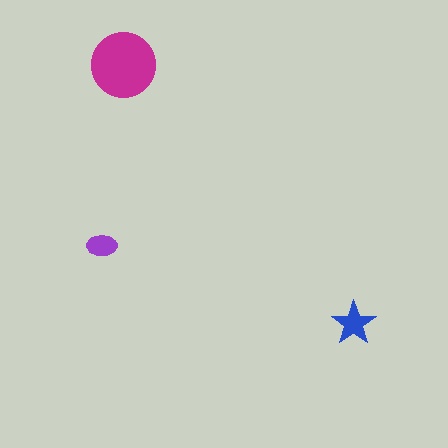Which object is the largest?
The magenta circle.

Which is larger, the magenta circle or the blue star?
The magenta circle.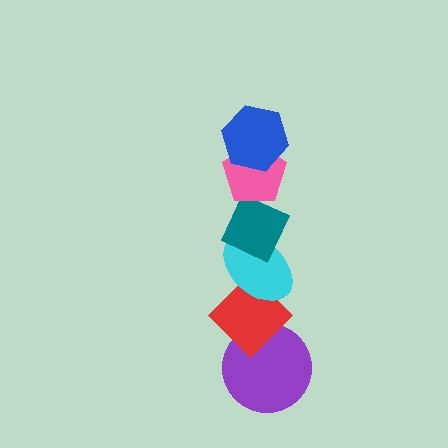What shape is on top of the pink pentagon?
The blue hexagon is on top of the pink pentagon.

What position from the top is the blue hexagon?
The blue hexagon is 1st from the top.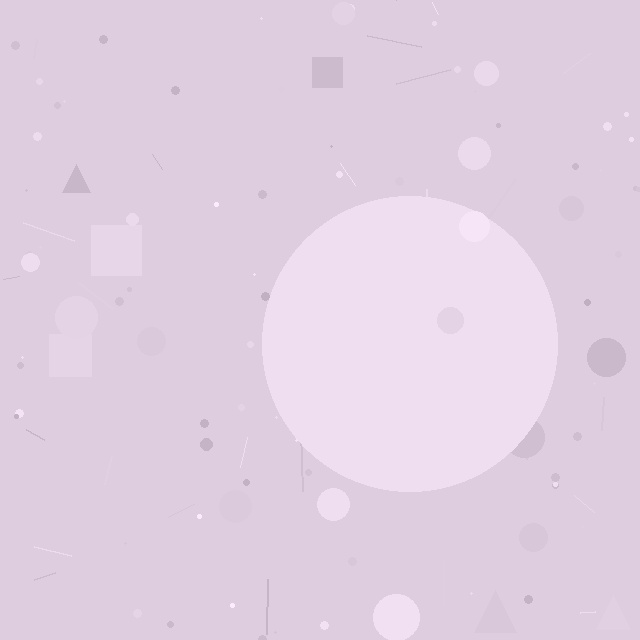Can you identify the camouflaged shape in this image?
The camouflaged shape is a circle.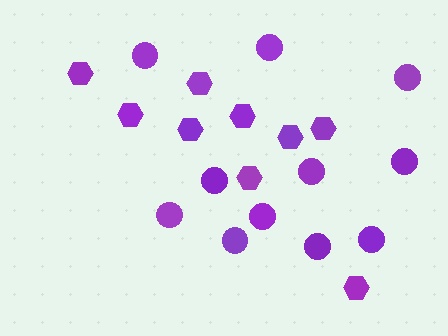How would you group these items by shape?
There are 2 groups: one group of circles (11) and one group of hexagons (9).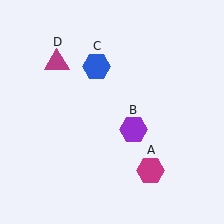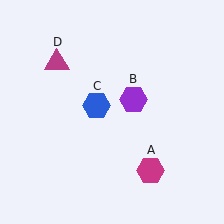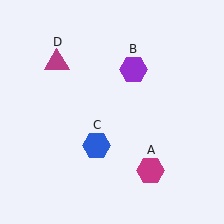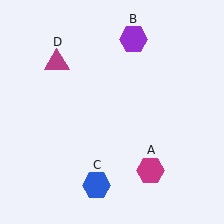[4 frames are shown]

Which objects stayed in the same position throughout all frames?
Magenta hexagon (object A) and magenta triangle (object D) remained stationary.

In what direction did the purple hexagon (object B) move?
The purple hexagon (object B) moved up.